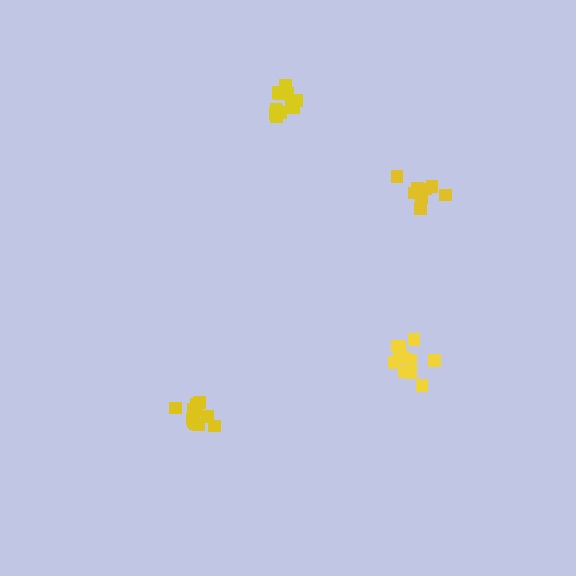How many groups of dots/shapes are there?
There are 4 groups.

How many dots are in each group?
Group 1: 11 dots, Group 2: 8 dots, Group 3: 12 dots, Group 4: 13 dots (44 total).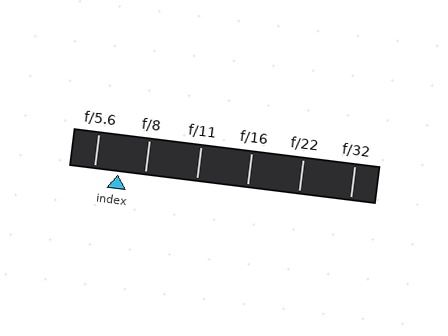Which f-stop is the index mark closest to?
The index mark is closest to f/5.6.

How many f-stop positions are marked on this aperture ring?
There are 6 f-stop positions marked.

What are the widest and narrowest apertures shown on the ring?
The widest aperture shown is f/5.6 and the narrowest is f/32.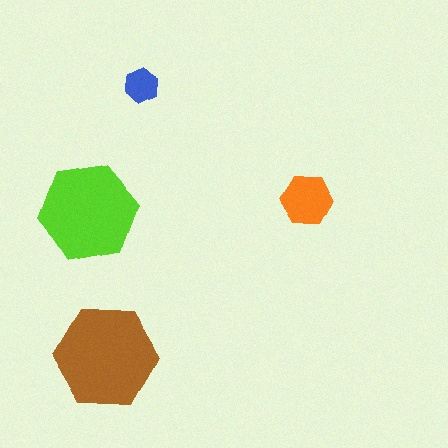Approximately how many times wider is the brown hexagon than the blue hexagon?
About 3 times wider.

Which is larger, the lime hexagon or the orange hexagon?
The lime one.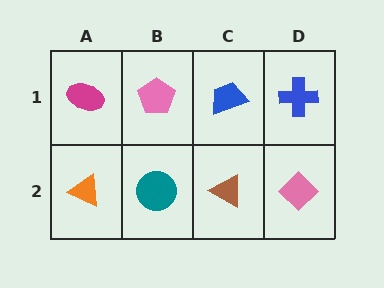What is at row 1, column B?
A pink pentagon.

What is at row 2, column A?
An orange triangle.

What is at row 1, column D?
A blue cross.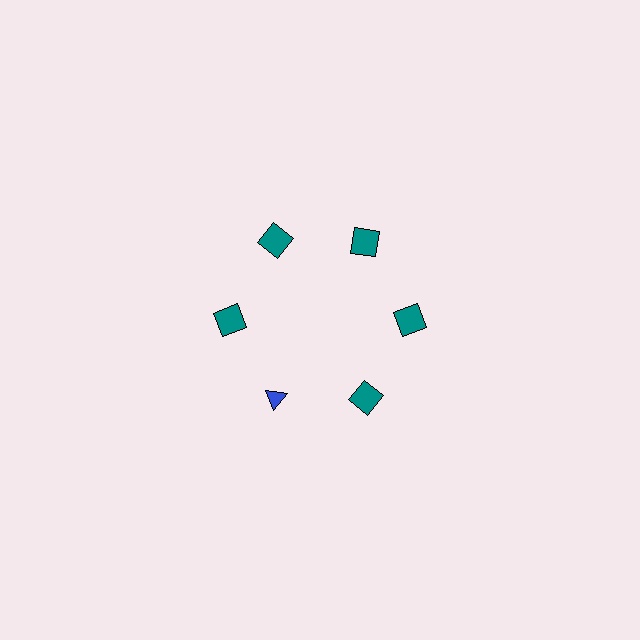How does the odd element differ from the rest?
It differs in both color (blue instead of teal) and shape (triangle instead of square).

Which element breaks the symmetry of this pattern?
The blue triangle at roughly the 7 o'clock position breaks the symmetry. All other shapes are teal squares.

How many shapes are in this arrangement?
There are 6 shapes arranged in a ring pattern.